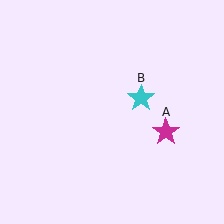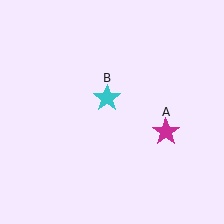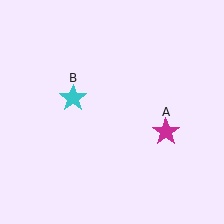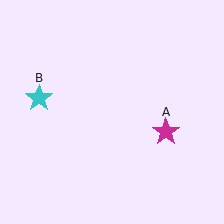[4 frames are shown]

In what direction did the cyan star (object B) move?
The cyan star (object B) moved left.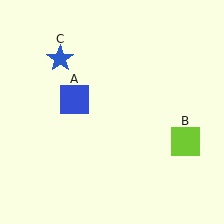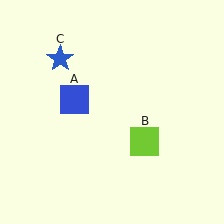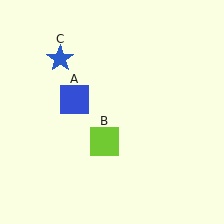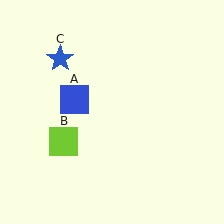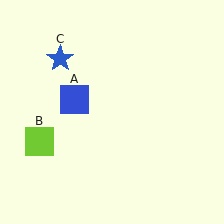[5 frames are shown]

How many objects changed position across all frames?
1 object changed position: lime square (object B).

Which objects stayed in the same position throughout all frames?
Blue square (object A) and blue star (object C) remained stationary.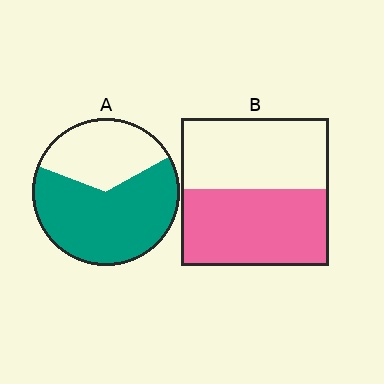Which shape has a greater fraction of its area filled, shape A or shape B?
Shape A.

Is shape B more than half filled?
Roughly half.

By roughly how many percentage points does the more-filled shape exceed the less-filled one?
By roughly 10 percentage points (A over B).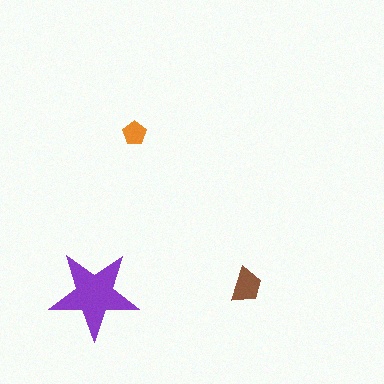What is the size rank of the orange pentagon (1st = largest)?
3rd.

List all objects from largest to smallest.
The purple star, the brown trapezoid, the orange pentagon.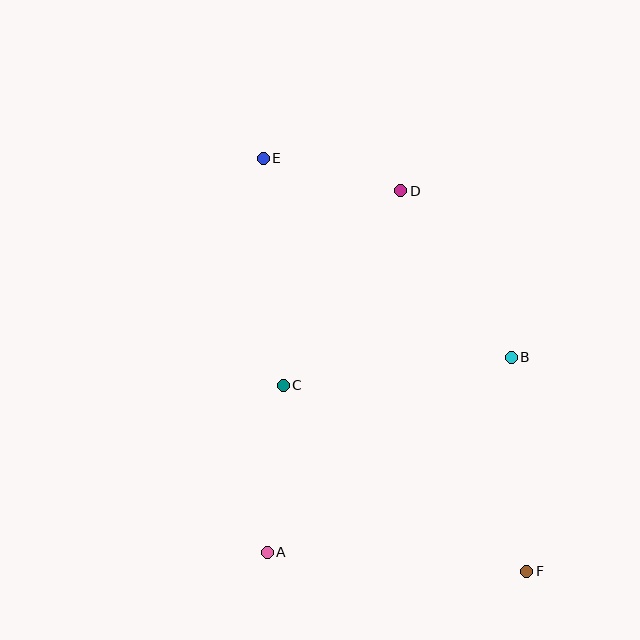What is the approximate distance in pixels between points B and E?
The distance between B and E is approximately 318 pixels.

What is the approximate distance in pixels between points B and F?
The distance between B and F is approximately 215 pixels.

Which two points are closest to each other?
Points D and E are closest to each other.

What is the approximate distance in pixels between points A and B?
The distance between A and B is approximately 312 pixels.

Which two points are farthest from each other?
Points E and F are farthest from each other.